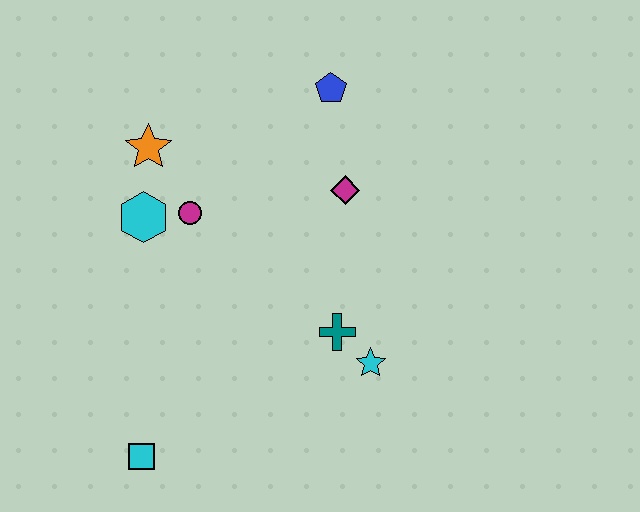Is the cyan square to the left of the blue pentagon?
Yes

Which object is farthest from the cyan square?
The blue pentagon is farthest from the cyan square.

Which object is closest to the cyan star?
The teal cross is closest to the cyan star.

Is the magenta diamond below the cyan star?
No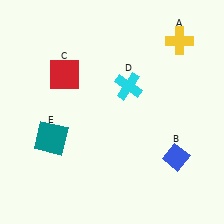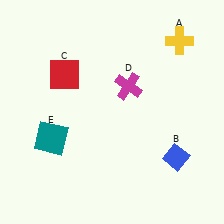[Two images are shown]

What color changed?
The cross (D) changed from cyan in Image 1 to magenta in Image 2.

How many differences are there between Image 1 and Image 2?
There is 1 difference between the two images.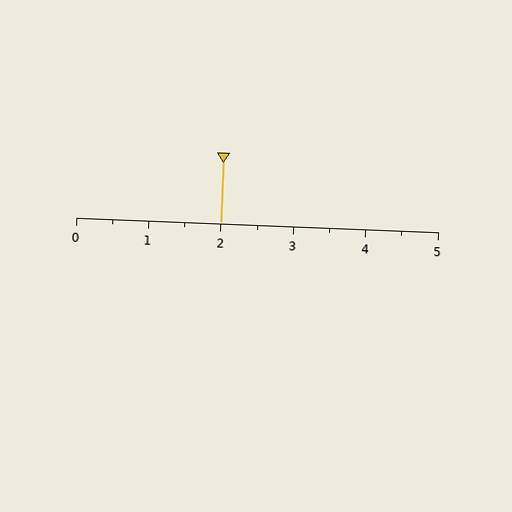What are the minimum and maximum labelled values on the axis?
The axis runs from 0 to 5.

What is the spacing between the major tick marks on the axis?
The major ticks are spaced 1 apart.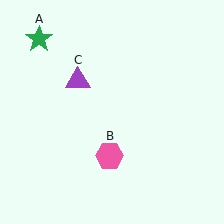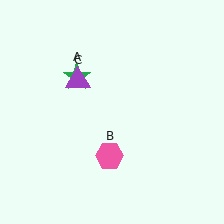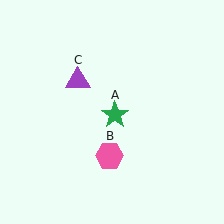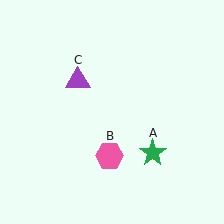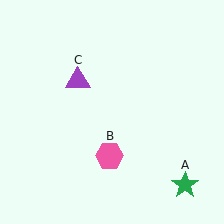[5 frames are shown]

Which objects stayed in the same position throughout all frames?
Pink hexagon (object B) and purple triangle (object C) remained stationary.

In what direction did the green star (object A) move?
The green star (object A) moved down and to the right.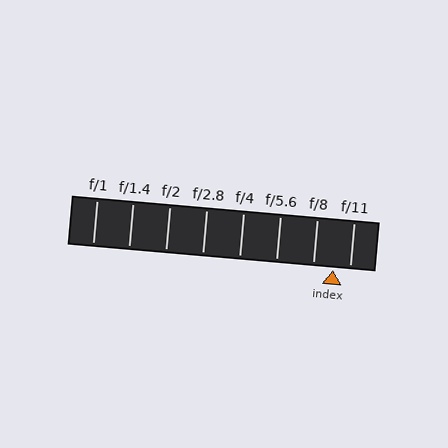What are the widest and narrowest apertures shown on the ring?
The widest aperture shown is f/1 and the narrowest is f/11.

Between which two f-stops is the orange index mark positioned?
The index mark is between f/8 and f/11.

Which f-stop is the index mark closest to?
The index mark is closest to f/11.